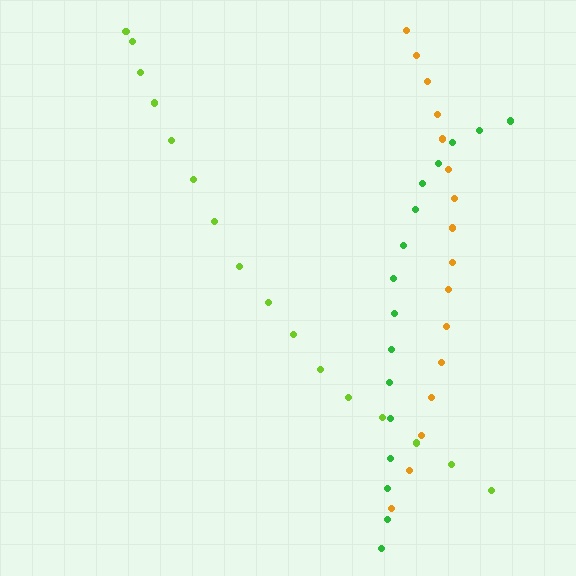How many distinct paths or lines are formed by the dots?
There are 3 distinct paths.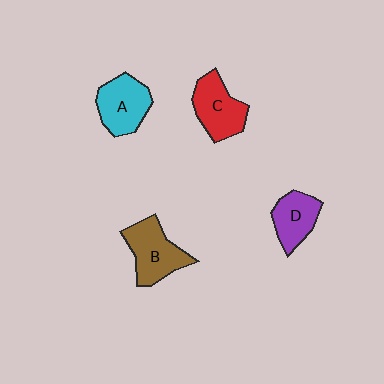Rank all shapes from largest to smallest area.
From largest to smallest: B (brown), C (red), A (cyan), D (purple).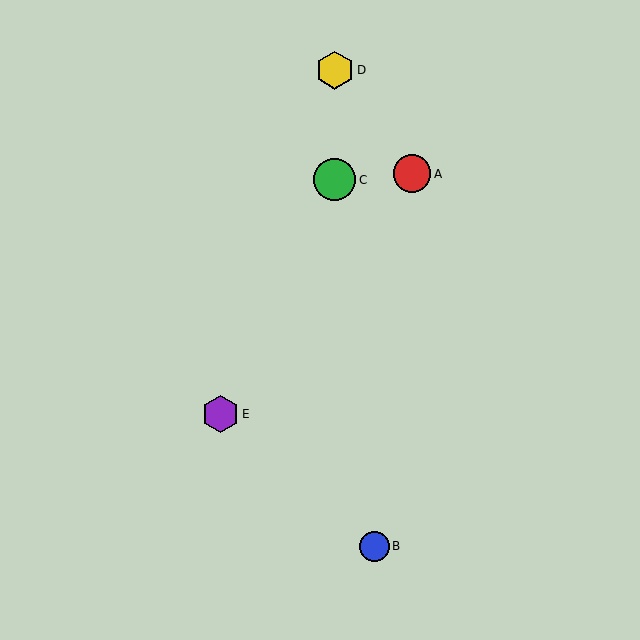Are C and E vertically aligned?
No, C is at x≈335 and E is at x≈220.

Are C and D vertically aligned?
Yes, both are at x≈335.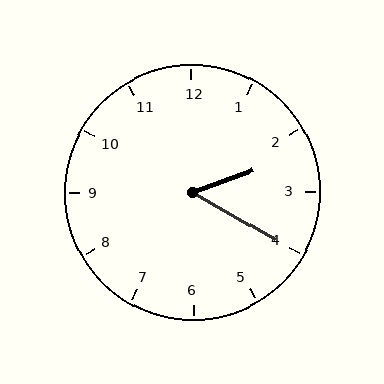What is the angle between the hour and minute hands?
Approximately 50 degrees.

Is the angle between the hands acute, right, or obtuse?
It is acute.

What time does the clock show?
2:20.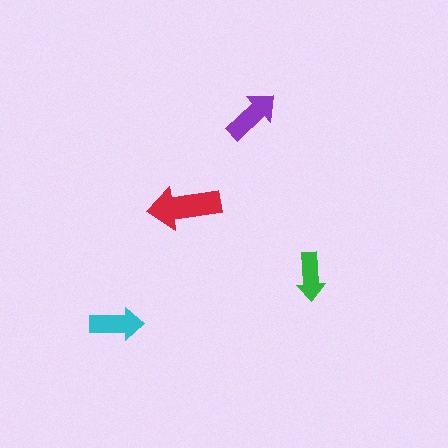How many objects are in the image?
There are 4 objects in the image.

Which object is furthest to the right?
The green arrow is rightmost.